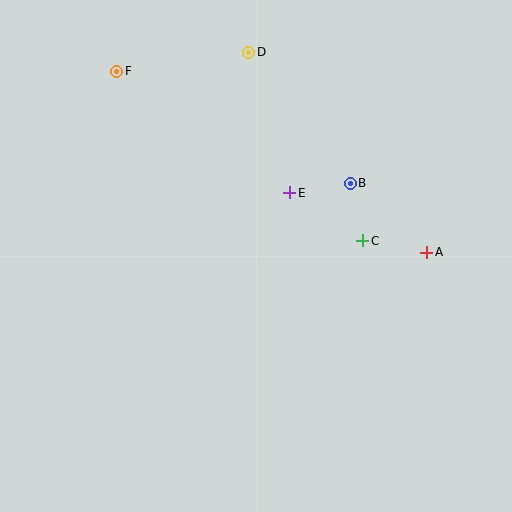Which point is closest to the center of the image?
Point E at (290, 193) is closest to the center.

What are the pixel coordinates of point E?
Point E is at (290, 193).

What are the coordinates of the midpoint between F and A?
The midpoint between F and A is at (272, 162).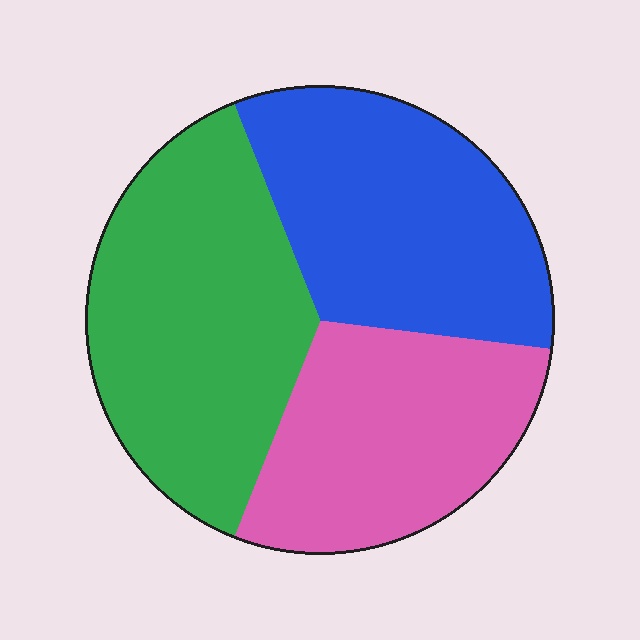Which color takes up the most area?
Green, at roughly 40%.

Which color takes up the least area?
Pink, at roughly 30%.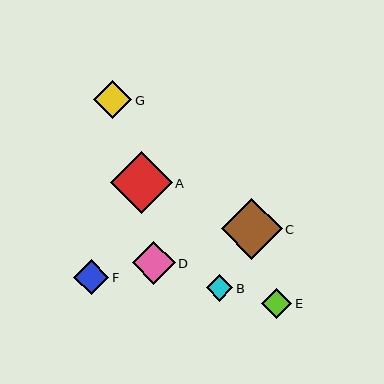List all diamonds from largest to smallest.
From largest to smallest: A, C, D, G, F, E, B.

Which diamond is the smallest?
Diamond B is the smallest with a size of approximately 26 pixels.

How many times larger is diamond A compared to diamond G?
Diamond A is approximately 1.6 times the size of diamond G.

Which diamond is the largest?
Diamond A is the largest with a size of approximately 62 pixels.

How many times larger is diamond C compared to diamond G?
Diamond C is approximately 1.6 times the size of diamond G.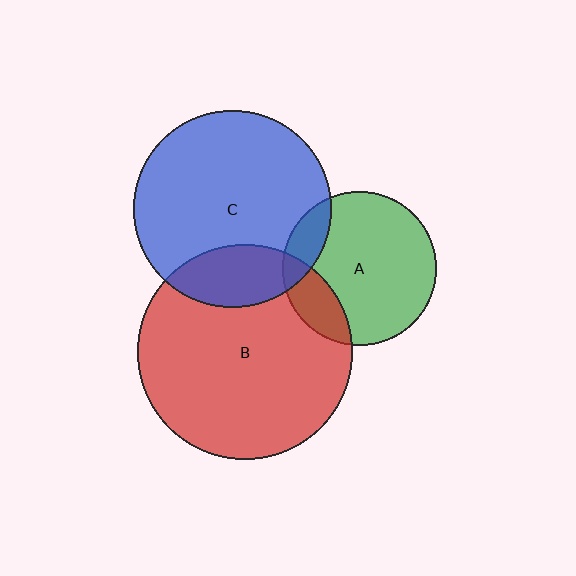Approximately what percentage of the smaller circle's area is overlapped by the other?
Approximately 20%.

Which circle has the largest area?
Circle B (red).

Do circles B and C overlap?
Yes.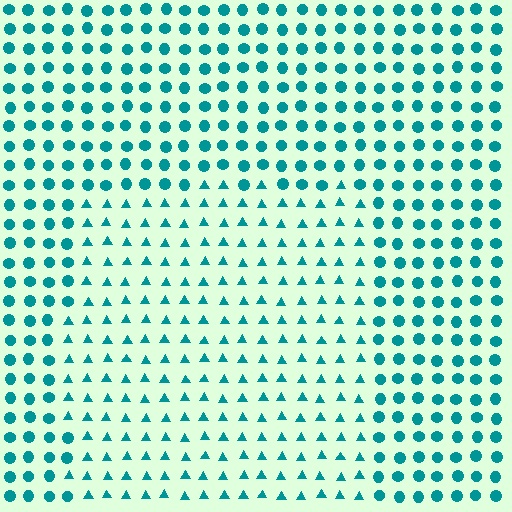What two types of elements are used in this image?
The image uses triangles inside the rectangle region and circles outside it.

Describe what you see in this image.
The image is filled with small teal elements arranged in a uniform grid. A rectangle-shaped region contains triangles, while the surrounding area contains circles. The boundary is defined purely by the change in element shape.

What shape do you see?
I see a rectangle.